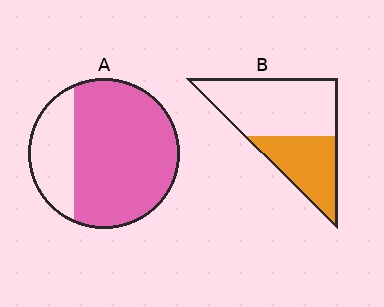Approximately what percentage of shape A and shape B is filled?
A is approximately 75% and B is approximately 40%.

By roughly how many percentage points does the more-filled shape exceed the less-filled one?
By roughly 35 percentage points (A over B).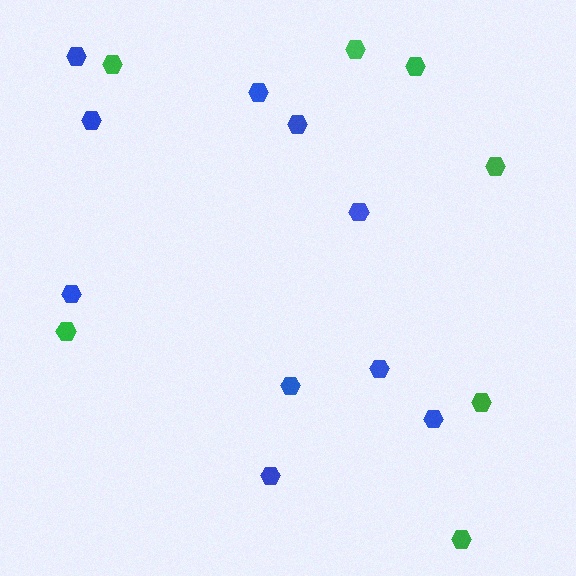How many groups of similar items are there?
There are 2 groups: one group of green hexagons (7) and one group of blue hexagons (10).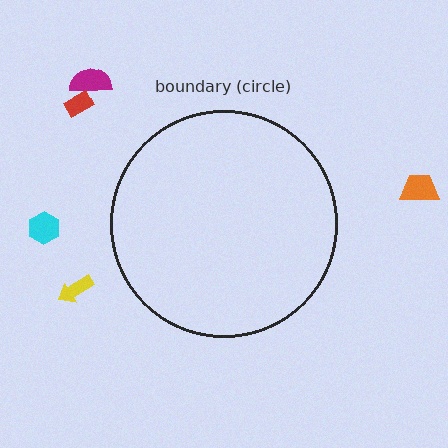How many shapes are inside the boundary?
0 inside, 5 outside.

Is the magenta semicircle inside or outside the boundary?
Outside.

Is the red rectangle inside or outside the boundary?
Outside.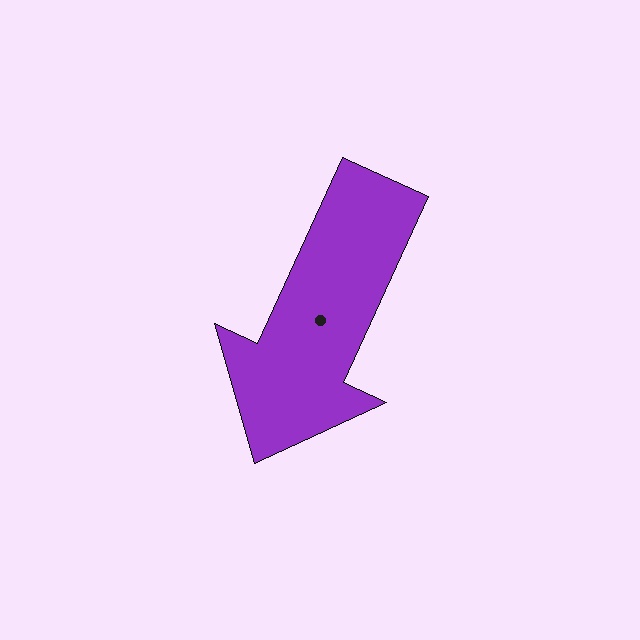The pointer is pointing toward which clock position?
Roughly 7 o'clock.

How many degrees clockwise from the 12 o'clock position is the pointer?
Approximately 205 degrees.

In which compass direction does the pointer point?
Southwest.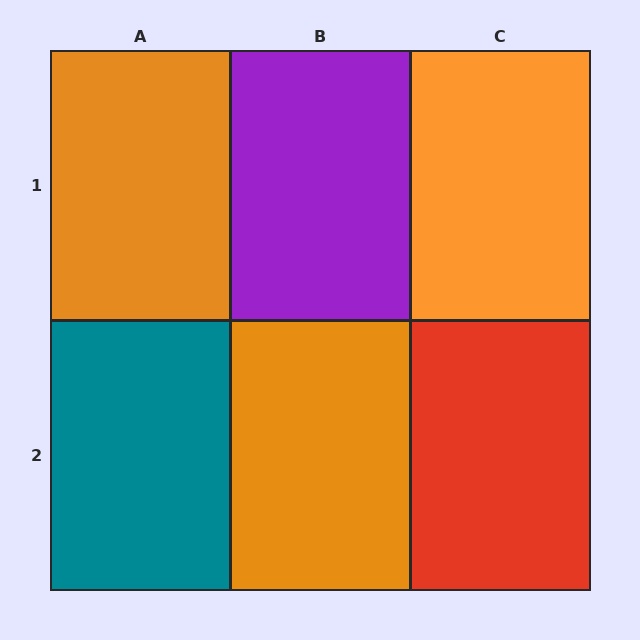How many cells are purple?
1 cell is purple.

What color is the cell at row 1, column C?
Orange.